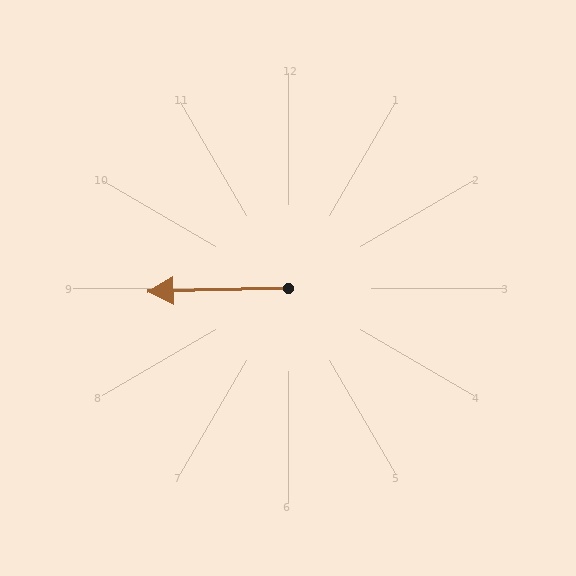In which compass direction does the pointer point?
West.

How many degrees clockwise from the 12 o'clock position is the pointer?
Approximately 269 degrees.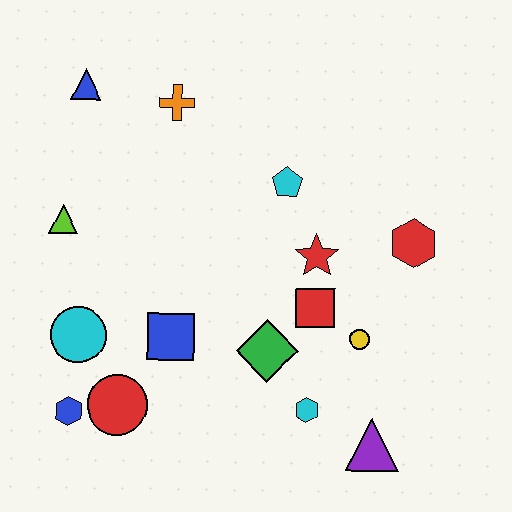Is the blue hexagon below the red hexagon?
Yes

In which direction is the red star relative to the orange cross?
The red star is below the orange cross.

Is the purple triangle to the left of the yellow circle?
No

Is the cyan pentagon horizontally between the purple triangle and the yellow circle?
No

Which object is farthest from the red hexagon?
The blue hexagon is farthest from the red hexagon.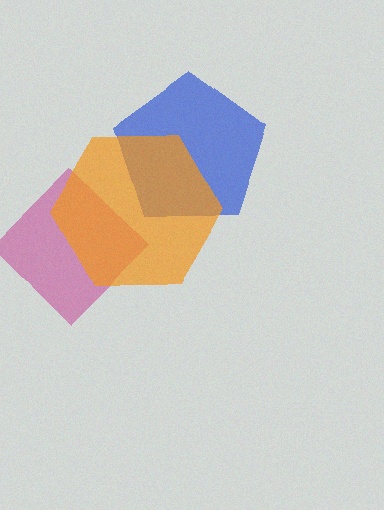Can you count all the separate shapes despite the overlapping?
Yes, there are 3 separate shapes.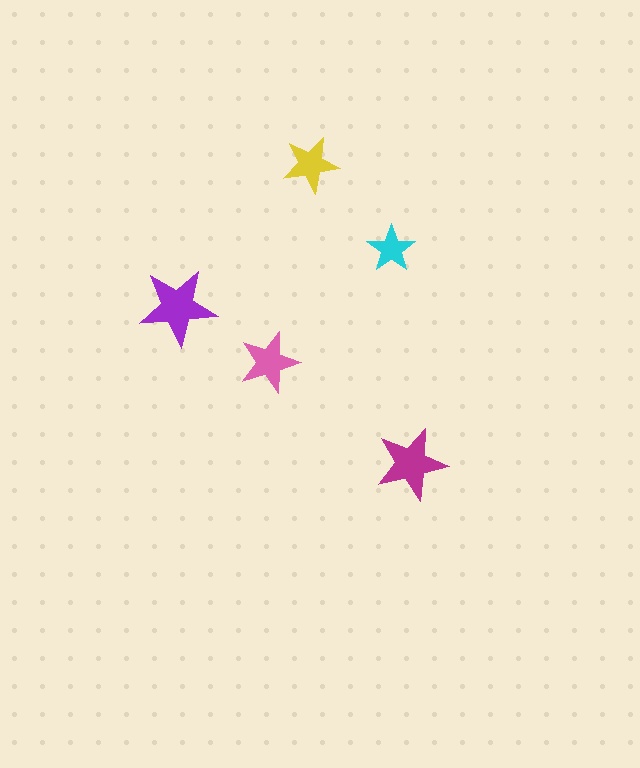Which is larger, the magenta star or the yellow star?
The magenta one.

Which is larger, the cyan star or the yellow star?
The yellow one.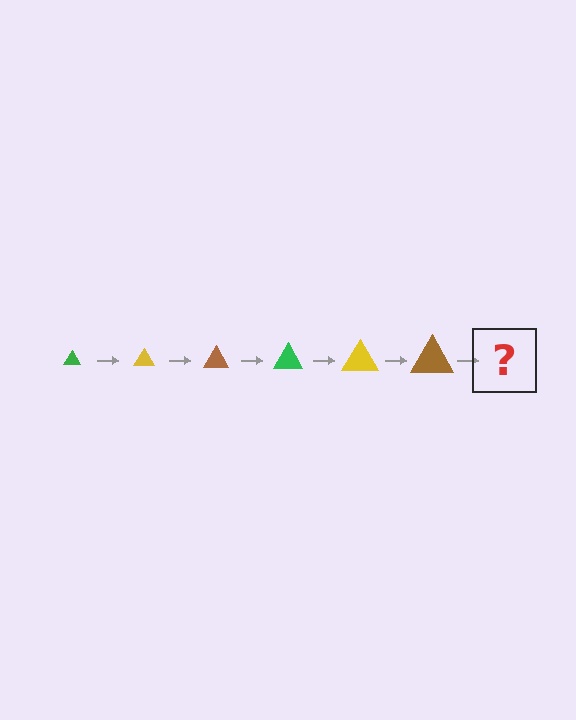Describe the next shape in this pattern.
It should be a green triangle, larger than the previous one.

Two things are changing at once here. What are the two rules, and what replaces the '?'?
The two rules are that the triangle grows larger each step and the color cycles through green, yellow, and brown. The '?' should be a green triangle, larger than the previous one.